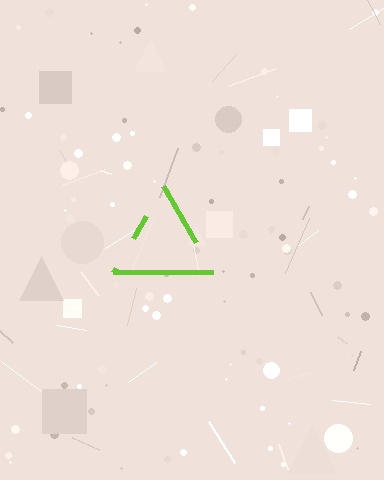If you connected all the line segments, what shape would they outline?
They would outline a triangle.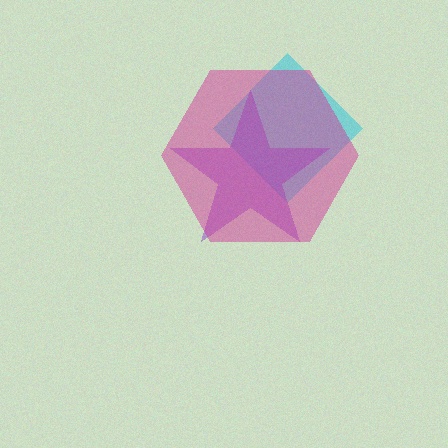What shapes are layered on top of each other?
The layered shapes are: a cyan diamond, a purple star, a magenta hexagon.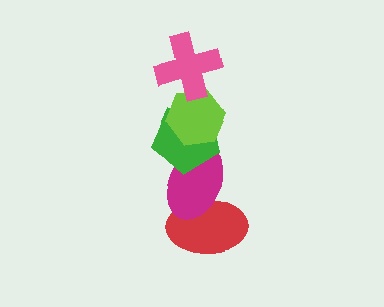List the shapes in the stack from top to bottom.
From top to bottom: the pink cross, the lime hexagon, the green pentagon, the magenta ellipse, the red ellipse.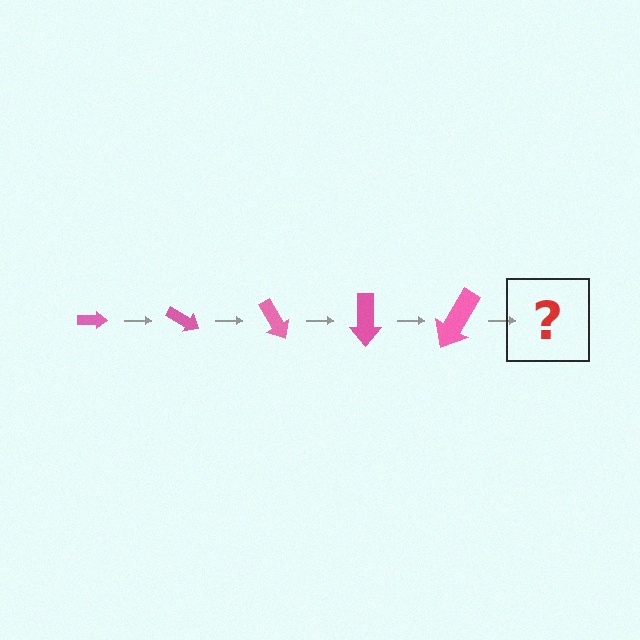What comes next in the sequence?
The next element should be an arrow, larger than the previous one and rotated 150 degrees from the start.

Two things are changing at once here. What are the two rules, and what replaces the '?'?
The two rules are that the arrow grows larger each step and it rotates 30 degrees each step. The '?' should be an arrow, larger than the previous one and rotated 150 degrees from the start.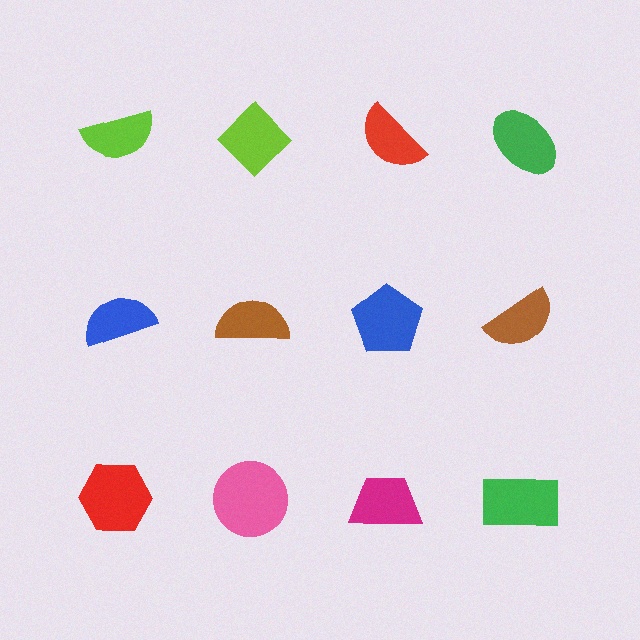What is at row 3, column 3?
A magenta trapezoid.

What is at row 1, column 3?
A red semicircle.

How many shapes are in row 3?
4 shapes.